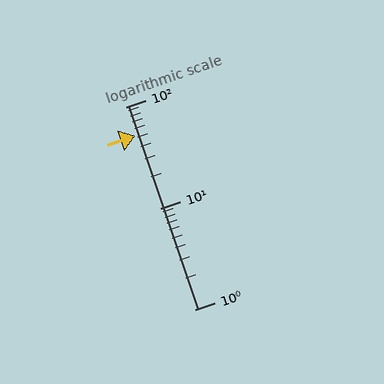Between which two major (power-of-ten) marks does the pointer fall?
The pointer is between 10 and 100.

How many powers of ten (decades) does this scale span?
The scale spans 2 decades, from 1 to 100.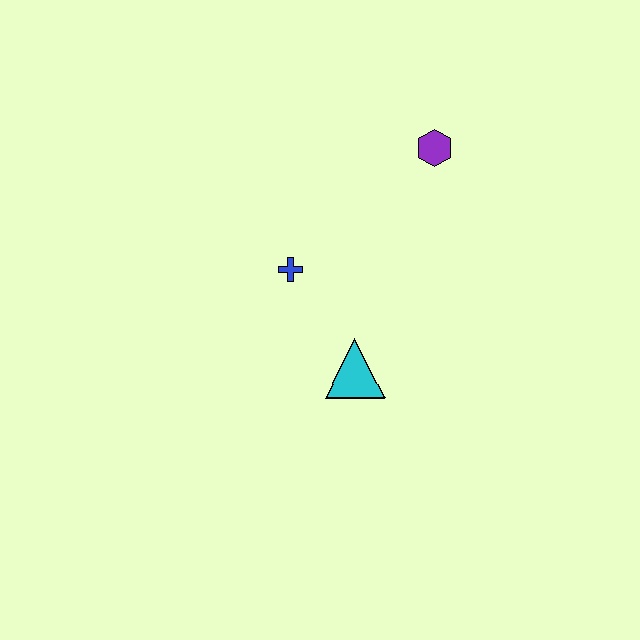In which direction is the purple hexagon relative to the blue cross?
The purple hexagon is to the right of the blue cross.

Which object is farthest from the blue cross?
The purple hexagon is farthest from the blue cross.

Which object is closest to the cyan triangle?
The blue cross is closest to the cyan triangle.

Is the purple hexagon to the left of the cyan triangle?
No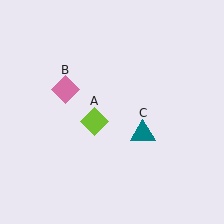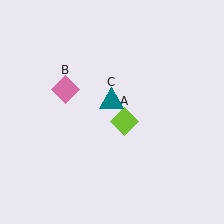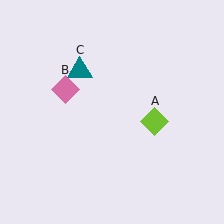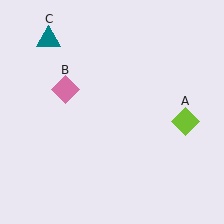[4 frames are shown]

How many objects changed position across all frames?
2 objects changed position: lime diamond (object A), teal triangle (object C).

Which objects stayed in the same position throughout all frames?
Pink diamond (object B) remained stationary.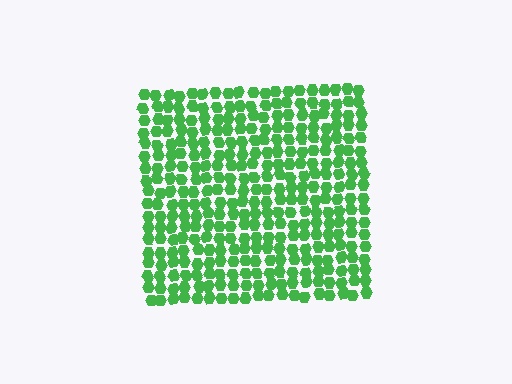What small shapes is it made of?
It is made of small hexagons.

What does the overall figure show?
The overall figure shows a square.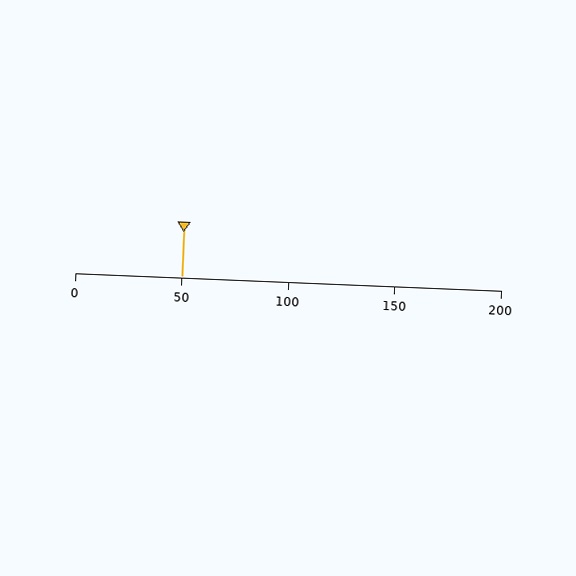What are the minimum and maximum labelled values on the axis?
The axis runs from 0 to 200.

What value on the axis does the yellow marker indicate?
The marker indicates approximately 50.